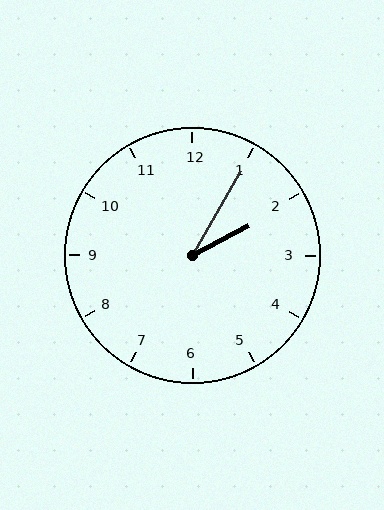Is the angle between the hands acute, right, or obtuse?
It is acute.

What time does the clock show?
2:05.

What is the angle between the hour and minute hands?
Approximately 32 degrees.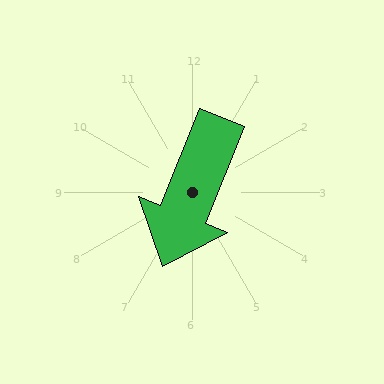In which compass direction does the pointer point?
South.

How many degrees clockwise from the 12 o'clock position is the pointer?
Approximately 202 degrees.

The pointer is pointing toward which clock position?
Roughly 7 o'clock.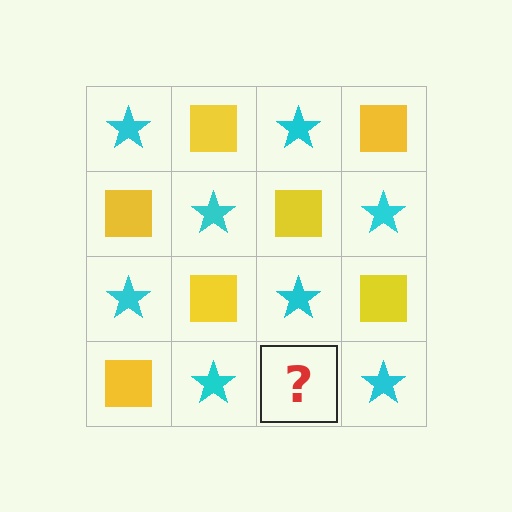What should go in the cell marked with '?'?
The missing cell should contain a yellow square.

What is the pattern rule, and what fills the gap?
The rule is that it alternates cyan star and yellow square in a checkerboard pattern. The gap should be filled with a yellow square.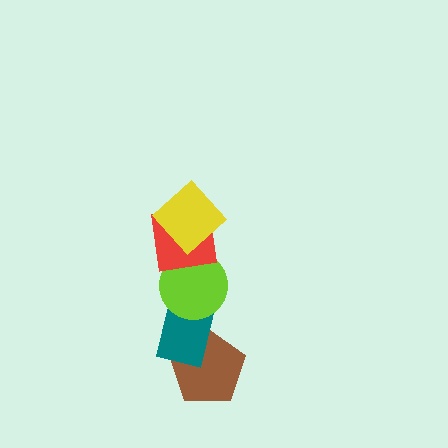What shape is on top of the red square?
The yellow diamond is on top of the red square.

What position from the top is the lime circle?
The lime circle is 3rd from the top.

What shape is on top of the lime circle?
The red square is on top of the lime circle.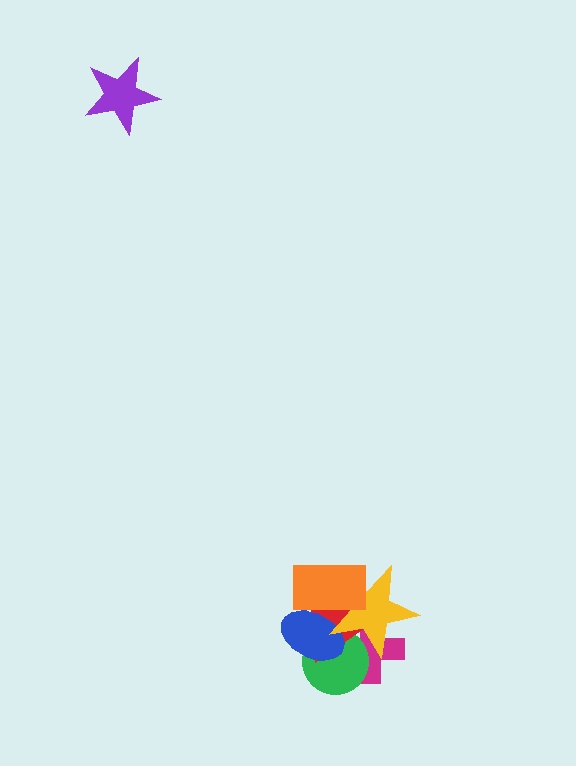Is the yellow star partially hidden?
Yes, it is partially covered by another shape.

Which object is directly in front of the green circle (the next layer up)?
The red triangle is directly in front of the green circle.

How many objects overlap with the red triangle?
5 objects overlap with the red triangle.